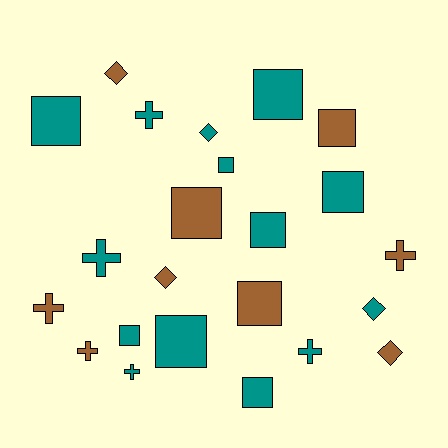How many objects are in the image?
There are 23 objects.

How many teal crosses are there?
There are 4 teal crosses.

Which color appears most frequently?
Teal, with 14 objects.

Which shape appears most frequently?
Square, with 11 objects.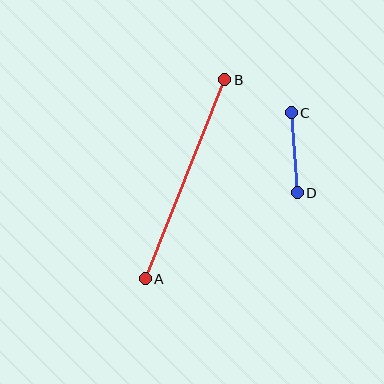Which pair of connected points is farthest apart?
Points A and B are farthest apart.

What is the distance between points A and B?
The distance is approximately 214 pixels.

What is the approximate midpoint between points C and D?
The midpoint is at approximately (294, 153) pixels.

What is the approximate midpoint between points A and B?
The midpoint is at approximately (185, 179) pixels.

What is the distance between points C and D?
The distance is approximately 80 pixels.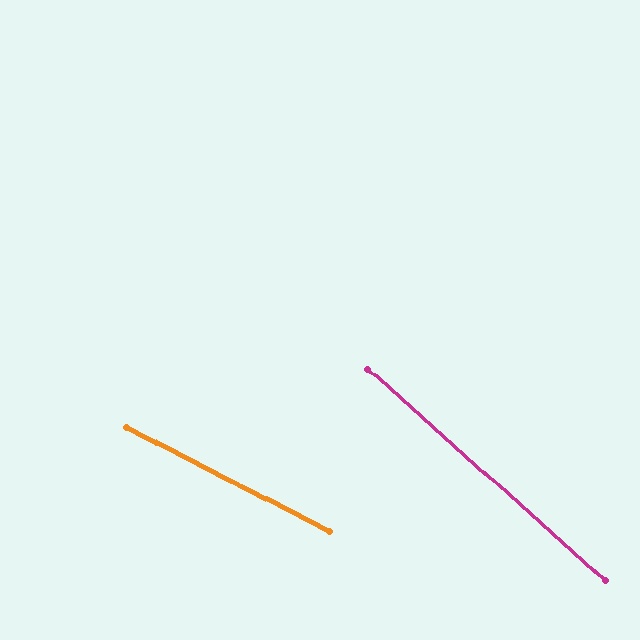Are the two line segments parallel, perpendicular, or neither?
Neither parallel nor perpendicular — they differ by about 14°.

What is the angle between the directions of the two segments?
Approximately 14 degrees.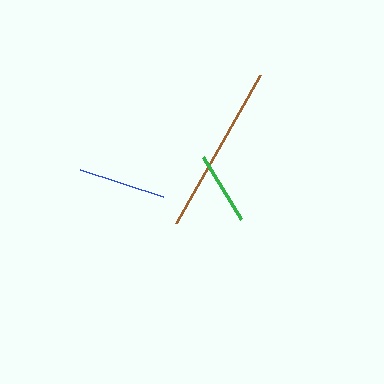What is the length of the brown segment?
The brown segment is approximately 170 pixels long.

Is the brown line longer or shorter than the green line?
The brown line is longer than the green line.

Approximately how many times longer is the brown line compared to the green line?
The brown line is approximately 2.3 times the length of the green line.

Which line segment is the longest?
The brown line is the longest at approximately 170 pixels.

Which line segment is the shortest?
The green line is the shortest at approximately 73 pixels.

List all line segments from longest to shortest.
From longest to shortest: brown, blue, green.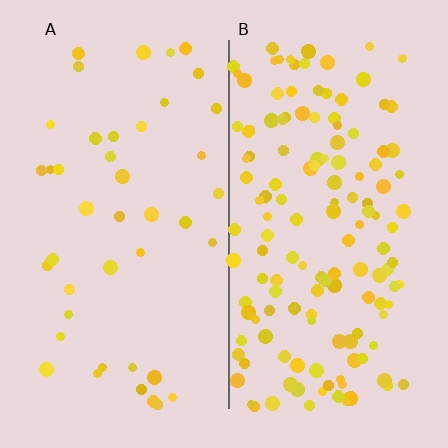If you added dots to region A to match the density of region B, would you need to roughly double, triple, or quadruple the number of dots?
Approximately triple.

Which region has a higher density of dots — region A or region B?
B (the right).